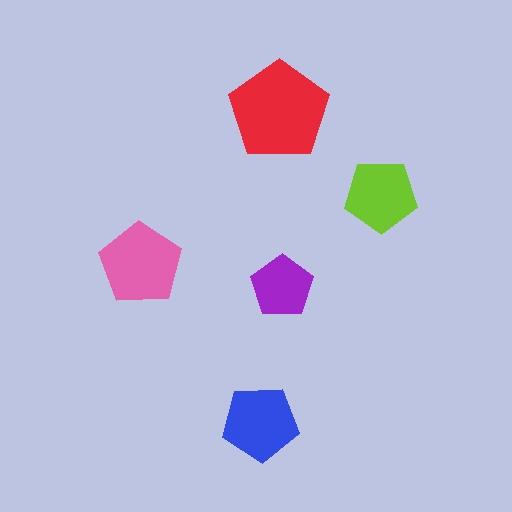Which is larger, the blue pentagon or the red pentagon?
The red one.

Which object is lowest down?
The blue pentagon is bottommost.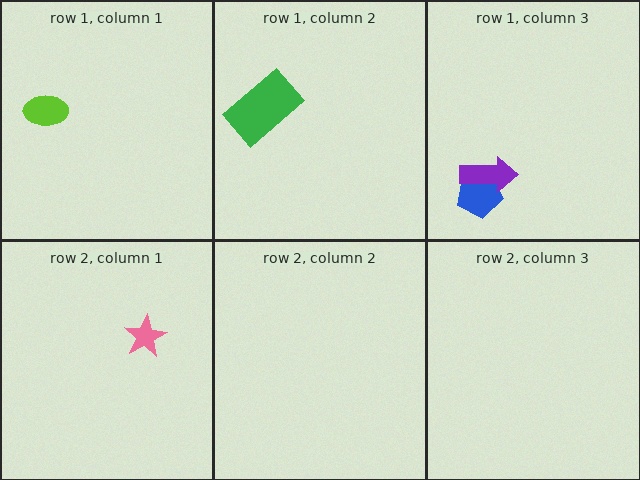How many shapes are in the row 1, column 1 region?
1.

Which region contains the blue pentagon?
The row 1, column 3 region.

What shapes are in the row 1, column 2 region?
The green rectangle.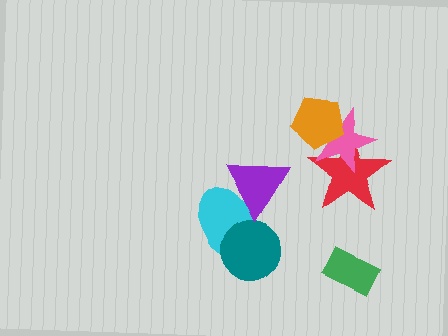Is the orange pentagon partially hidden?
No, no other shape covers it.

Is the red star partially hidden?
Yes, it is partially covered by another shape.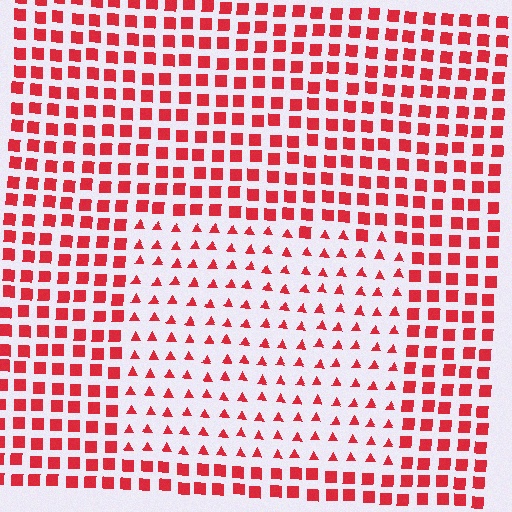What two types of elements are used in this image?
The image uses triangles inside the rectangle region and squares outside it.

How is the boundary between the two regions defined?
The boundary is defined by a change in element shape: triangles inside vs. squares outside. All elements share the same color and spacing.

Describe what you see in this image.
The image is filled with small red elements arranged in a uniform grid. A rectangle-shaped region contains triangles, while the surrounding area contains squares. The boundary is defined purely by the change in element shape.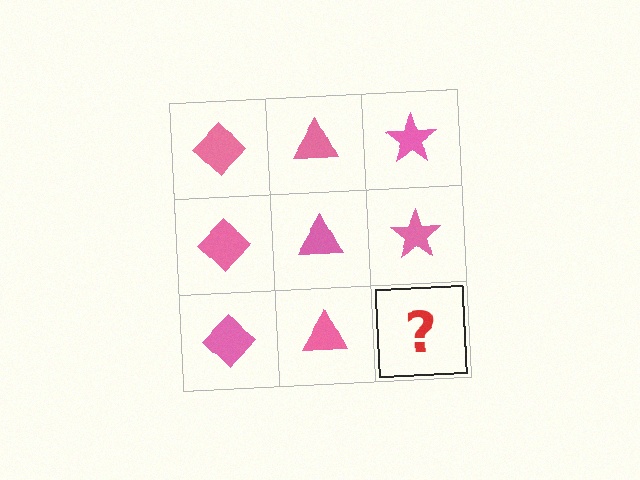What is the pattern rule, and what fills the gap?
The rule is that each column has a consistent shape. The gap should be filled with a pink star.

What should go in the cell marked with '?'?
The missing cell should contain a pink star.